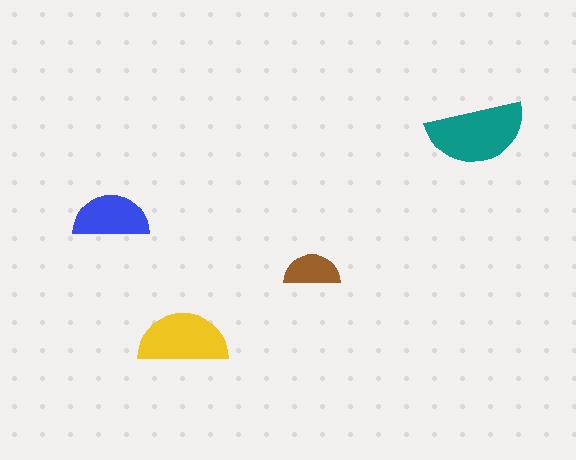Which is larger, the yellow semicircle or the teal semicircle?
The teal one.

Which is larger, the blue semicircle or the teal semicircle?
The teal one.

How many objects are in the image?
There are 4 objects in the image.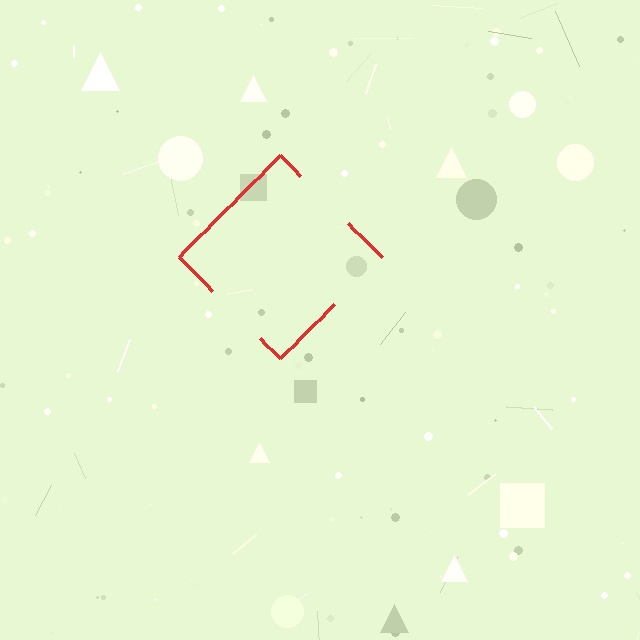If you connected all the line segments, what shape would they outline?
They would outline a diamond.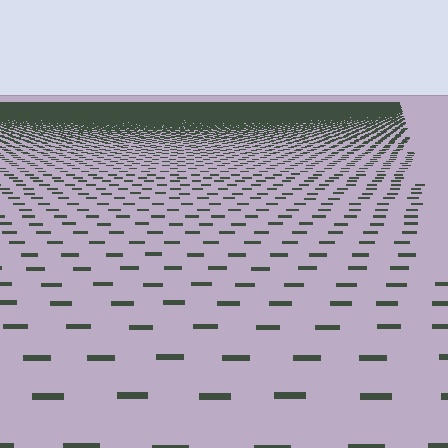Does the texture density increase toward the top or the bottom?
Density increases toward the top.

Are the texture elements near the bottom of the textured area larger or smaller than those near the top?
Larger. Near the bottom, elements are closer to the viewer and appear at a bigger on-screen size.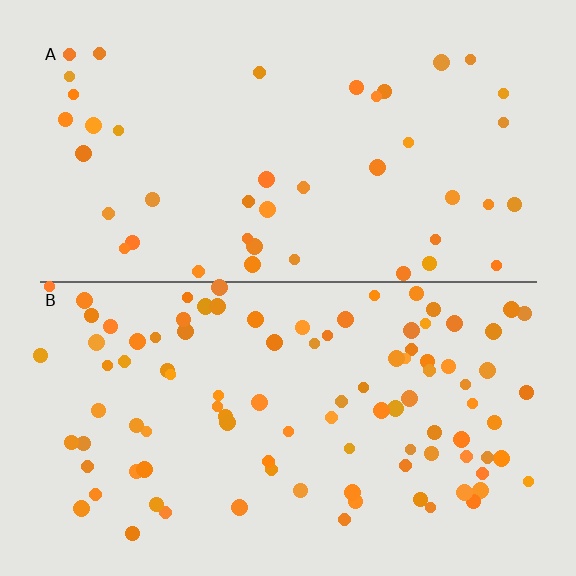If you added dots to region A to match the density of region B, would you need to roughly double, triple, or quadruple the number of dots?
Approximately double.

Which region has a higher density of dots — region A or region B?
B (the bottom).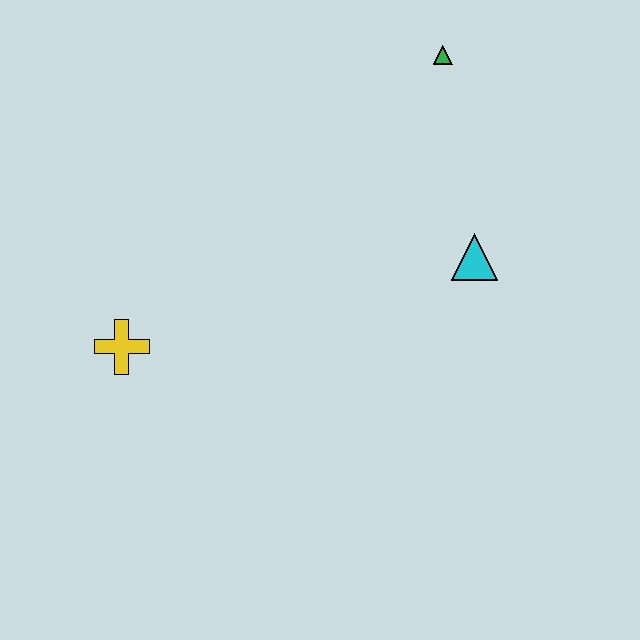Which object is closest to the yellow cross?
The cyan triangle is closest to the yellow cross.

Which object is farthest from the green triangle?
The yellow cross is farthest from the green triangle.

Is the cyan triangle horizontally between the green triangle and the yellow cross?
No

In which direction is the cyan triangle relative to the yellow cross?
The cyan triangle is to the right of the yellow cross.